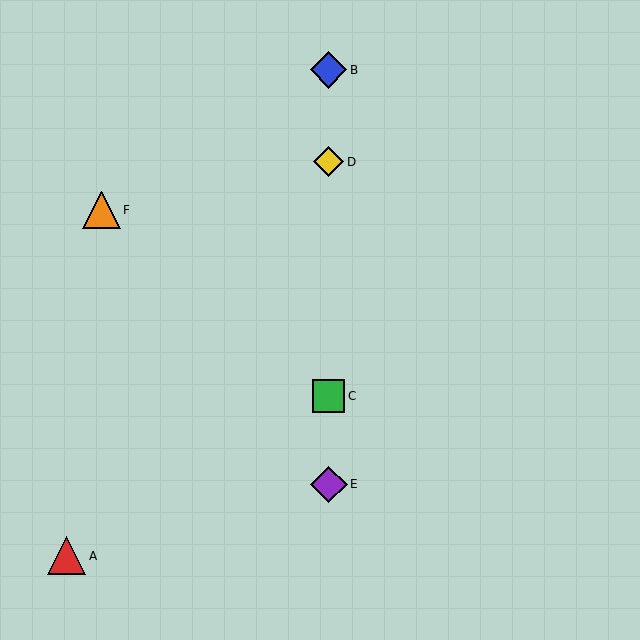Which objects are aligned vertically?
Objects B, C, D, E are aligned vertically.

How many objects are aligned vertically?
4 objects (B, C, D, E) are aligned vertically.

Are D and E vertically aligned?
Yes, both are at x≈329.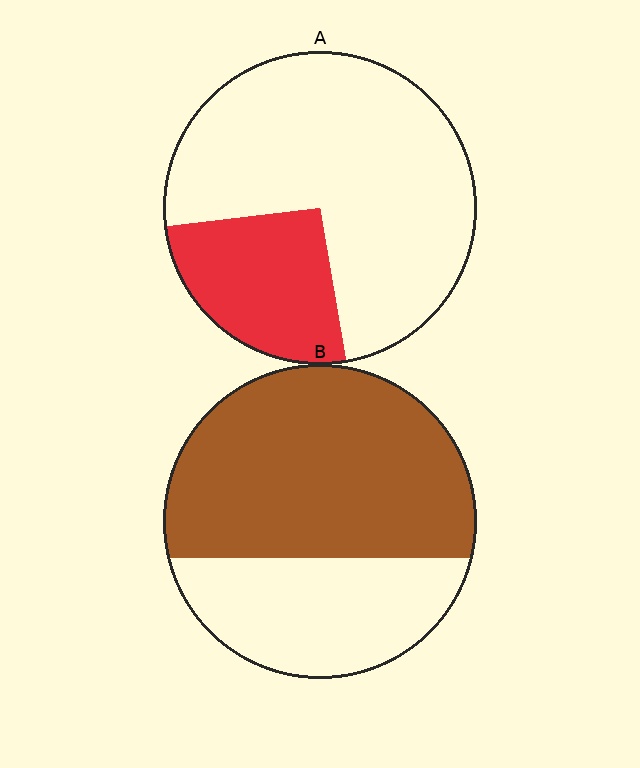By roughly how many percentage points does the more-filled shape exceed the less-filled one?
By roughly 40 percentage points (B over A).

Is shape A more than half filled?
No.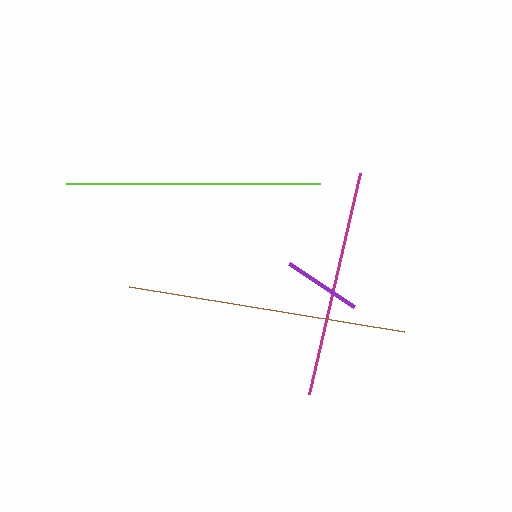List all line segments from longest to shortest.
From longest to shortest: brown, lime, magenta, purple.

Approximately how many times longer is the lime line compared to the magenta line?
The lime line is approximately 1.1 times the length of the magenta line.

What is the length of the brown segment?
The brown segment is approximately 279 pixels long.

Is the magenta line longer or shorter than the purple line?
The magenta line is longer than the purple line.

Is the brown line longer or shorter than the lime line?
The brown line is longer than the lime line.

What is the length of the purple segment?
The purple segment is approximately 77 pixels long.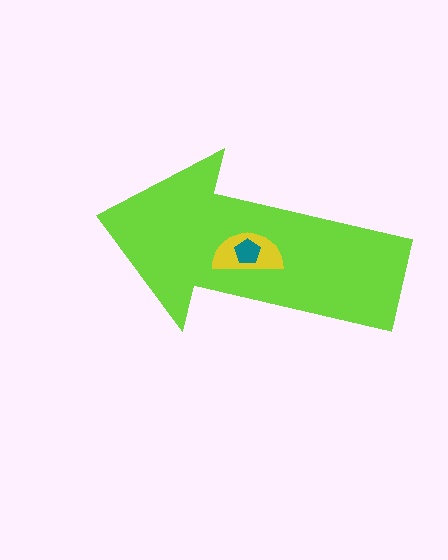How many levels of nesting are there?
3.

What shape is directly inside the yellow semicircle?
The teal pentagon.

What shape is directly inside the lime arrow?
The yellow semicircle.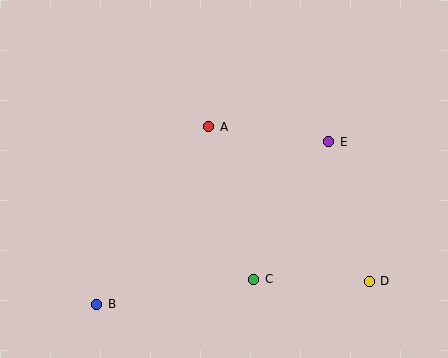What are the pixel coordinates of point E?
Point E is at (329, 142).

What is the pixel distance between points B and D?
The distance between B and D is 274 pixels.